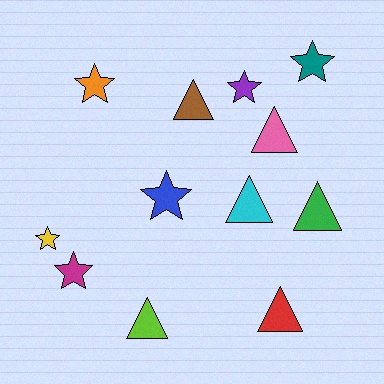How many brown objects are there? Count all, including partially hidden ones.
There is 1 brown object.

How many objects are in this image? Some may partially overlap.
There are 12 objects.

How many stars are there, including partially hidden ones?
There are 6 stars.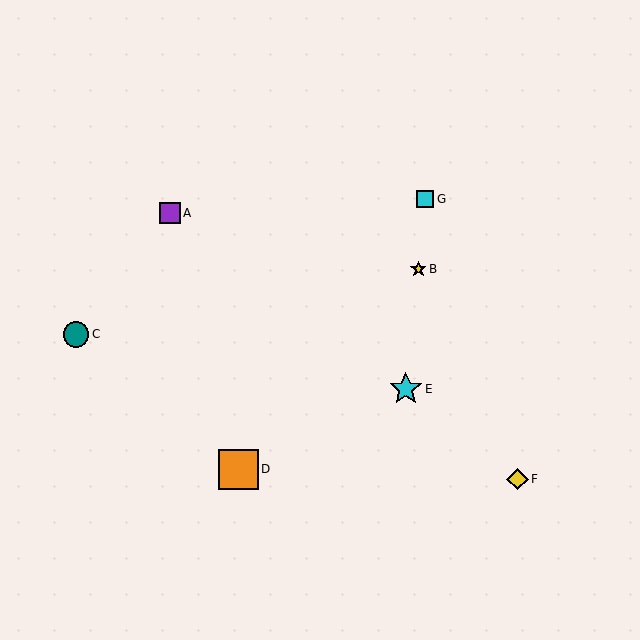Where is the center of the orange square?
The center of the orange square is at (238, 469).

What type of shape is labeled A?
Shape A is a purple square.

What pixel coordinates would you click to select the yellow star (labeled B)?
Click at (418, 269) to select the yellow star B.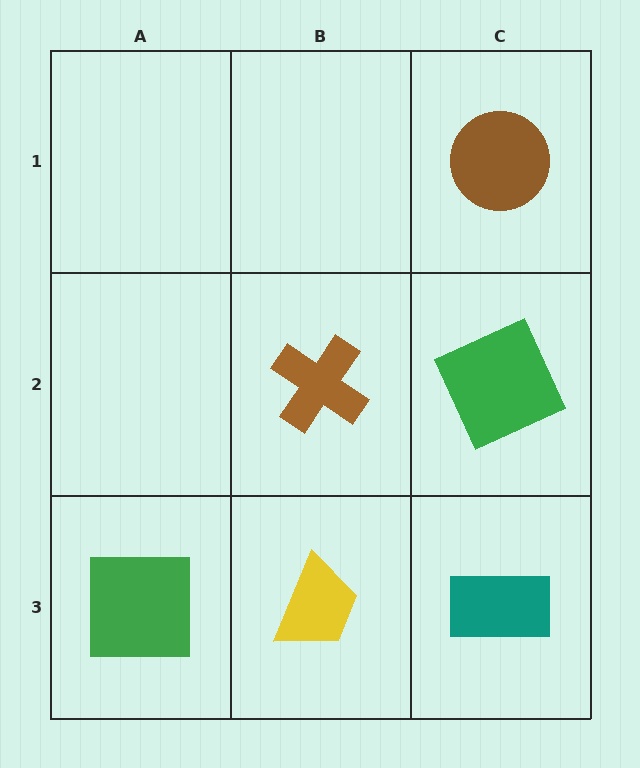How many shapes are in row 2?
2 shapes.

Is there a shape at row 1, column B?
No, that cell is empty.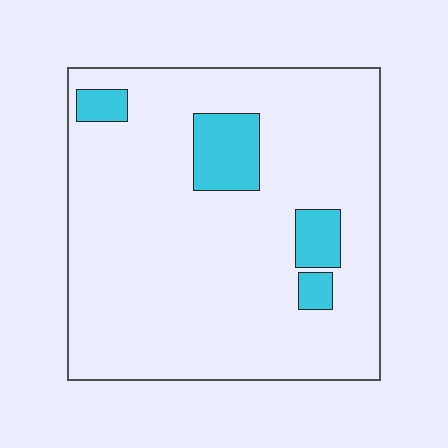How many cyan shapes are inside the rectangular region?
4.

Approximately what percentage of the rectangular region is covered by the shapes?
Approximately 10%.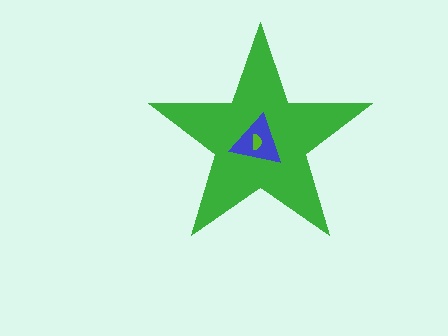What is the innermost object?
The lime semicircle.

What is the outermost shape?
The green star.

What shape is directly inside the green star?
The blue triangle.